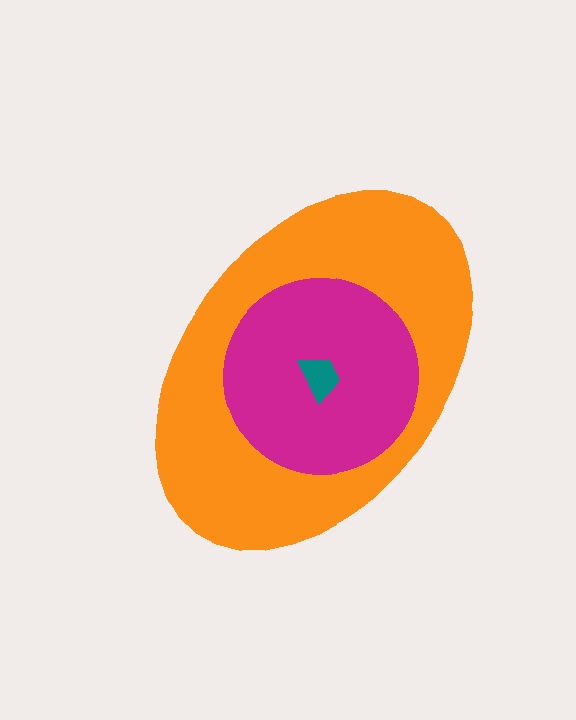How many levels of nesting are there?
3.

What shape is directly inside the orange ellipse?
The magenta circle.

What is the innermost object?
The teal trapezoid.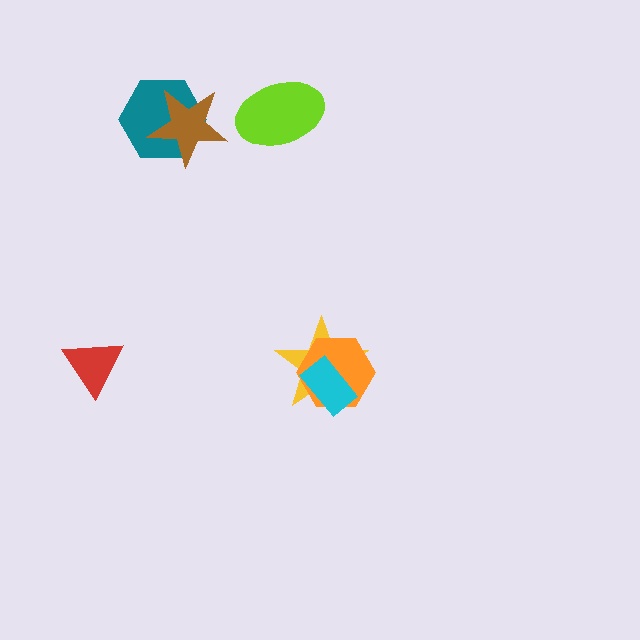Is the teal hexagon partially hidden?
Yes, it is partially covered by another shape.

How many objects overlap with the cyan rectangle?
2 objects overlap with the cyan rectangle.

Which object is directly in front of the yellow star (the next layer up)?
The orange hexagon is directly in front of the yellow star.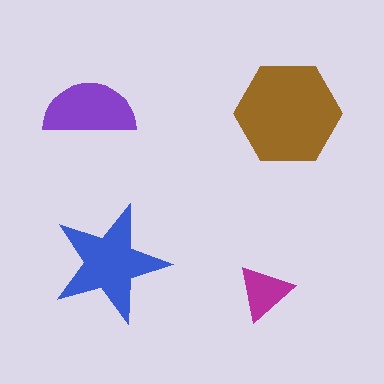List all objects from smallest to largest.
The magenta triangle, the purple semicircle, the blue star, the brown hexagon.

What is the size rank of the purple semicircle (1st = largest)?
3rd.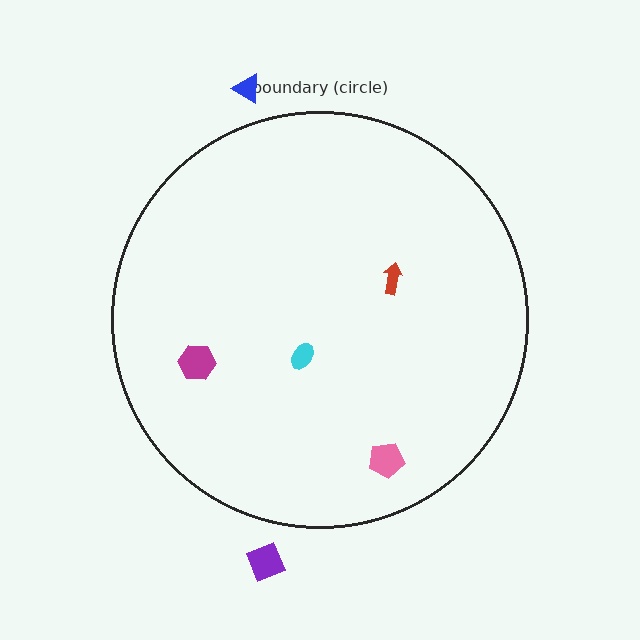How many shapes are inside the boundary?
4 inside, 2 outside.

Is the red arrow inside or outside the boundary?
Inside.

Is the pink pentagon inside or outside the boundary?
Inside.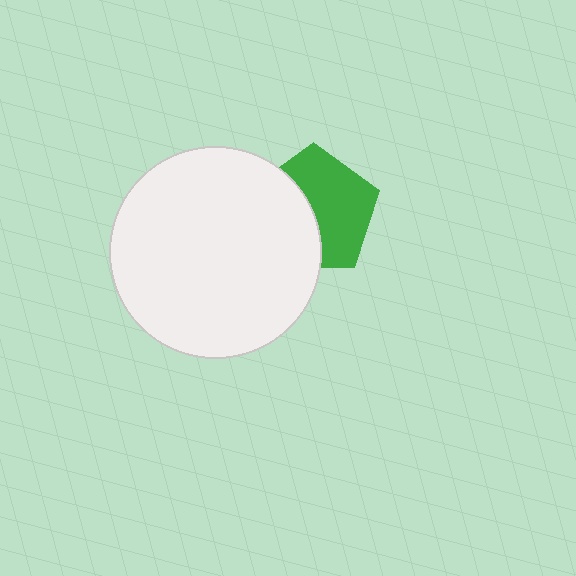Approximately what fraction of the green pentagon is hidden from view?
Roughly 44% of the green pentagon is hidden behind the white circle.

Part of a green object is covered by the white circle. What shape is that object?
It is a pentagon.